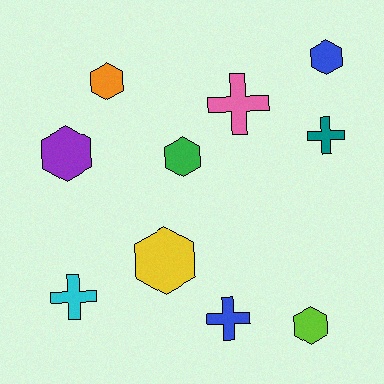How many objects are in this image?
There are 10 objects.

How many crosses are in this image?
There are 4 crosses.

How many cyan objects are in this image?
There is 1 cyan object.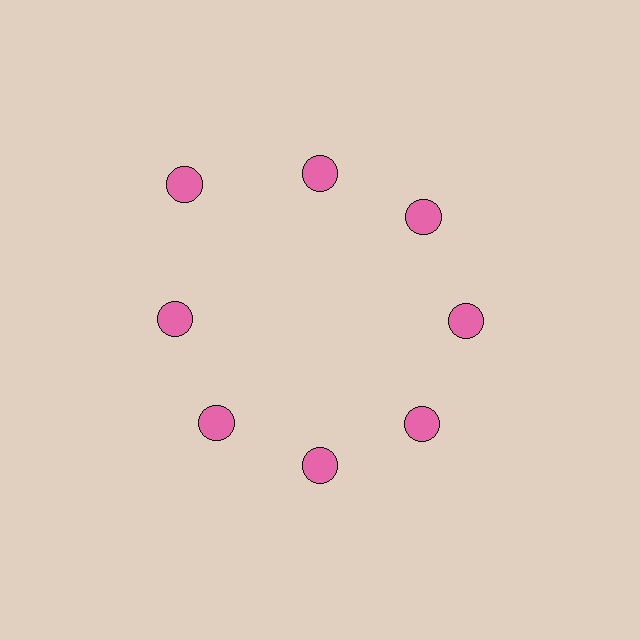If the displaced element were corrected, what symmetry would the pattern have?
It would have 8-fold rotational symmetry — the pattern would map onto itself every 45 degrees.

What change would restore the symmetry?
The symmetry would be restored by moving it inward, back onto the ring so that all 8 circles sit at equal angles and equal distance from the center.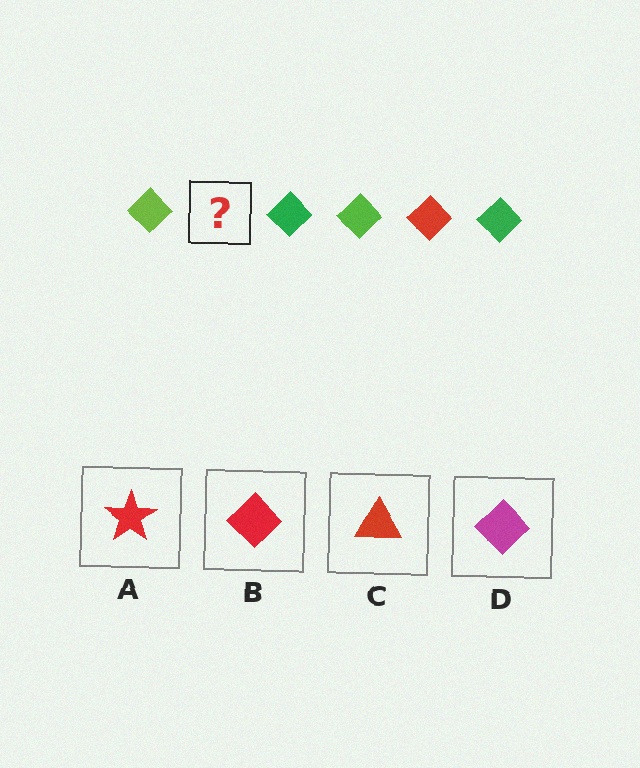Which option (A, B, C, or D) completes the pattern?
B.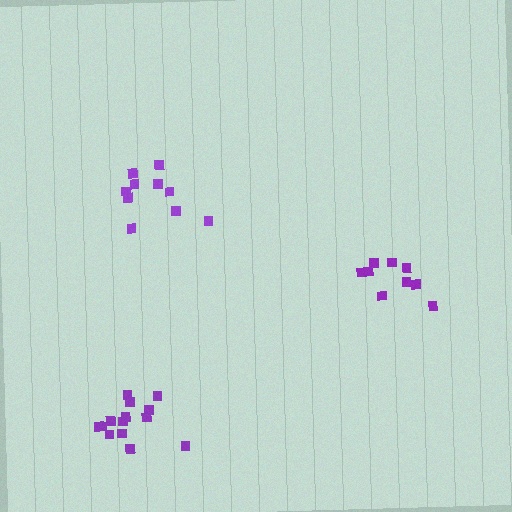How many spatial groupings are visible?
There are 3 spatial groupings.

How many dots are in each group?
Group 1: 10 dots, Group 2: 14 dots, Group 3: 9 dots (33 total).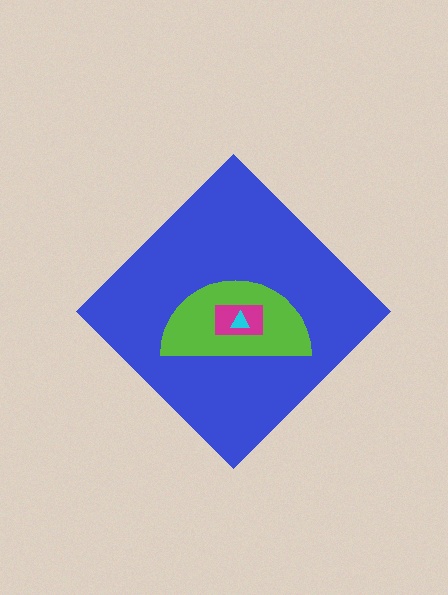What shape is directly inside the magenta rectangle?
The cyan triangle.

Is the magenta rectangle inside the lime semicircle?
Yes.